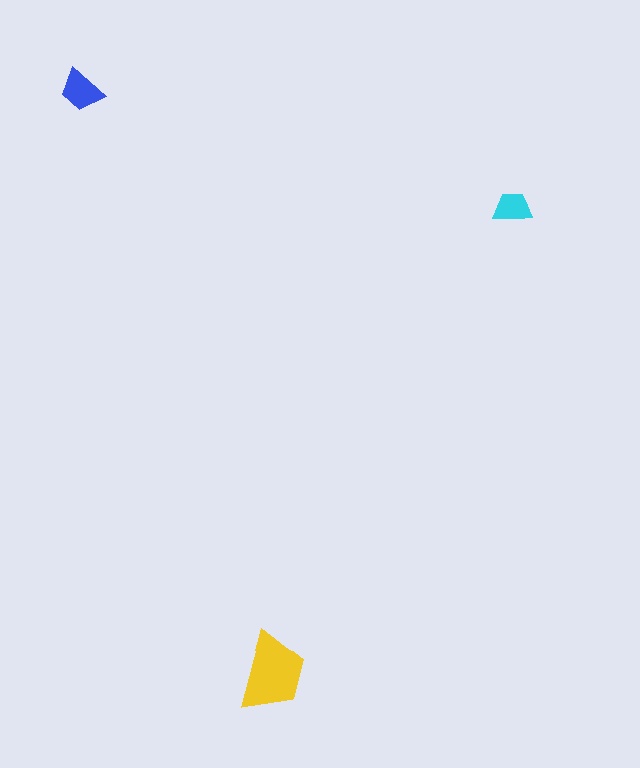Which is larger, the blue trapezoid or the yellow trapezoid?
The yellow one.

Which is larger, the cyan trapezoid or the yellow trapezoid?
The yellow one.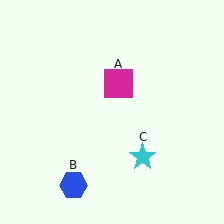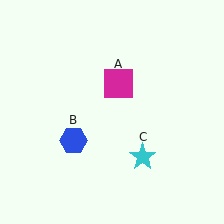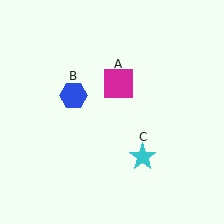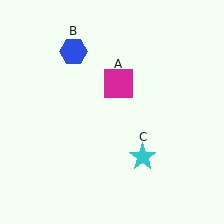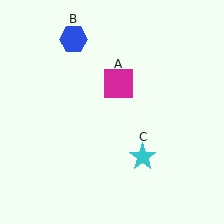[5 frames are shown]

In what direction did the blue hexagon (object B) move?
The blue hexagon (object B) moved up.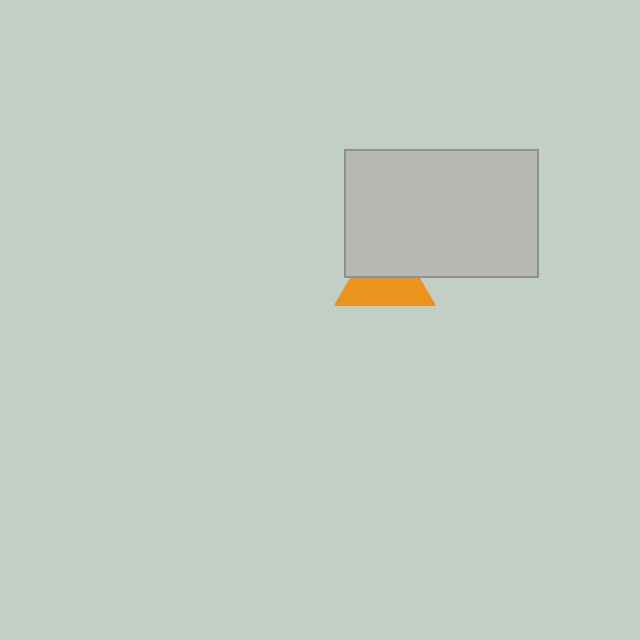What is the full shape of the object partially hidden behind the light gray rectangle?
The partially hidden object is an orange triangle.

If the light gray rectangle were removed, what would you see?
You would see the complete orange triangle.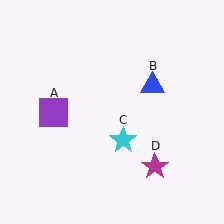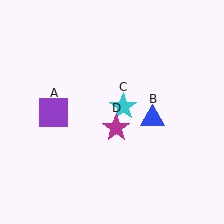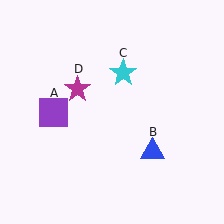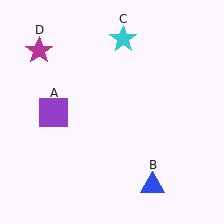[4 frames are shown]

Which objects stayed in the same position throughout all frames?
Purple square (object A) remained stationary.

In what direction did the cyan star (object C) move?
The cyan star (object C) moved up.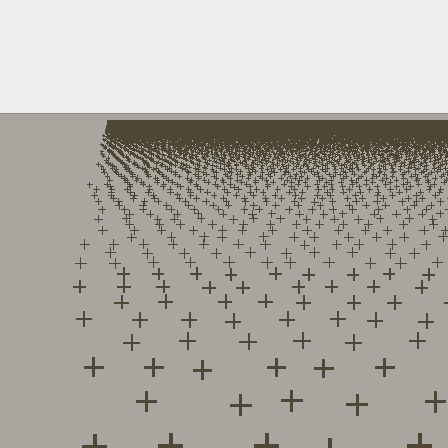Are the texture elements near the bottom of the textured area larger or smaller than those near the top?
Larger. Near the bottom, elements are closer to the viewer and appear at a bigger on-screen size.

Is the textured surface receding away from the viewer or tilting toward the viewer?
The surface is receding away from the viewer. Texture elements get smaller and denser toward the top.